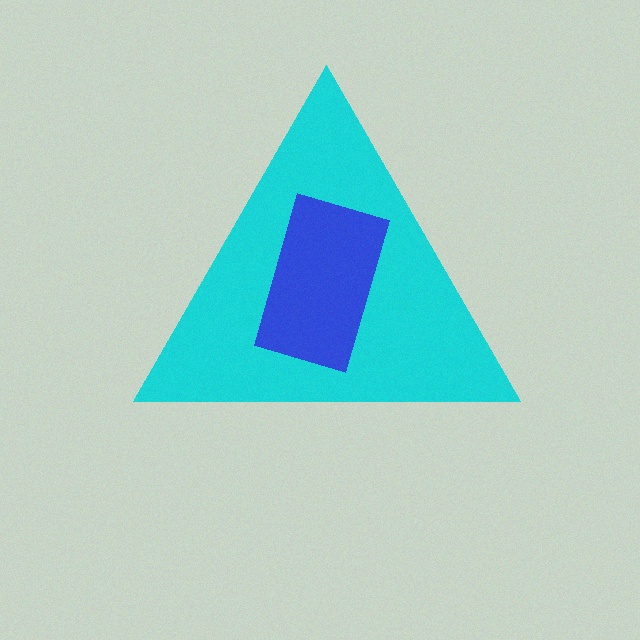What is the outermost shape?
The cyan triangle.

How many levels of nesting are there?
2.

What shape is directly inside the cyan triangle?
The blue rectangle.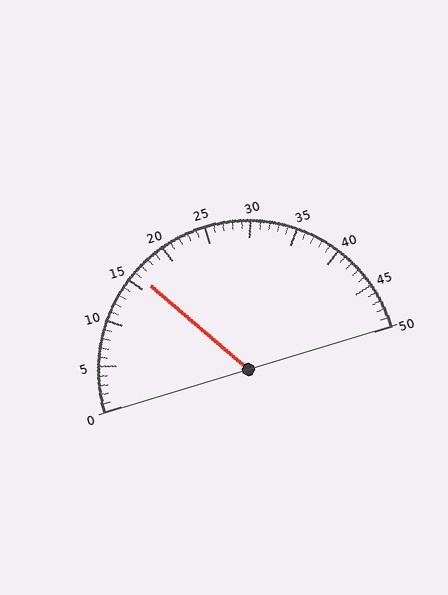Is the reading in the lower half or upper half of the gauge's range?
The reading is in the lower half of the range (0 to 50).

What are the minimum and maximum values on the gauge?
The gauge ranges from 0 to 50.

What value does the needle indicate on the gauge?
The needle indicates approximately 16.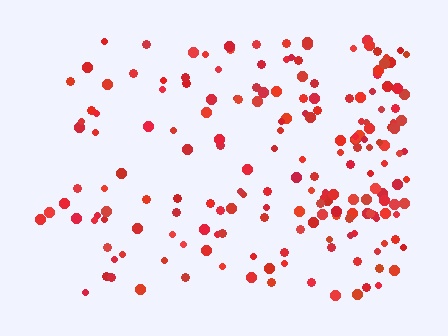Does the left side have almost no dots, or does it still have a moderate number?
Still a moderate number, just noticeably fewer than the right.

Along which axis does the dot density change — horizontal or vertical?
Horizontal.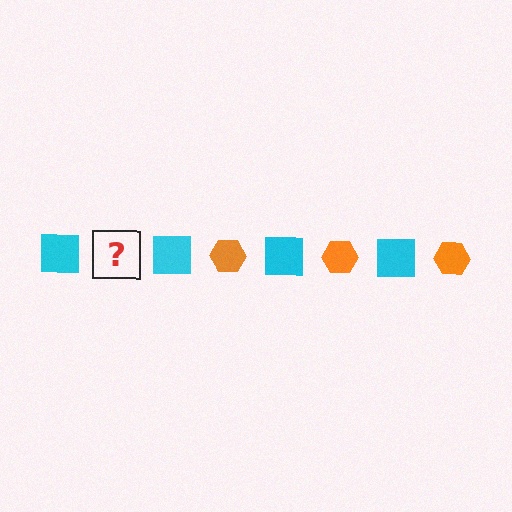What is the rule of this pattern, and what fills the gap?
The rule is that the pattern alternates between cyan square and orange hexagon. The gap should be filled with an orange hexagon.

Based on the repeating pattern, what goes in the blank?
The blank should be an orange hexagon.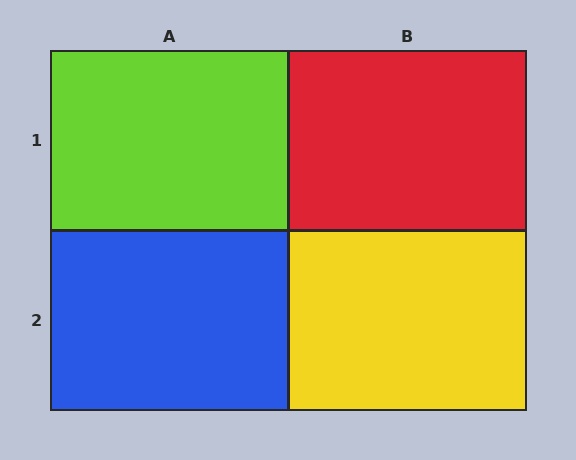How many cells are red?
1 cell is red.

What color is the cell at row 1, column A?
Lime.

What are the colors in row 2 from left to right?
Blue, yellow.